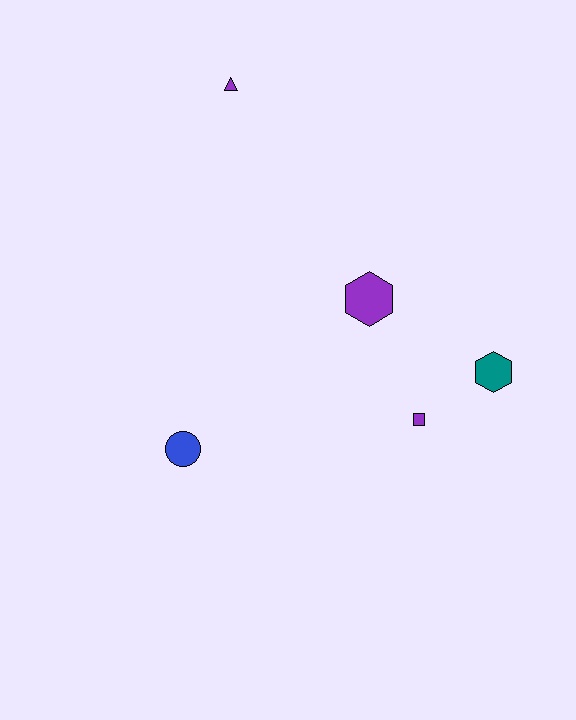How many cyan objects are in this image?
There are no cyan objects.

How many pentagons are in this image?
There are no pentagons.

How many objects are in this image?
There are 5 objects.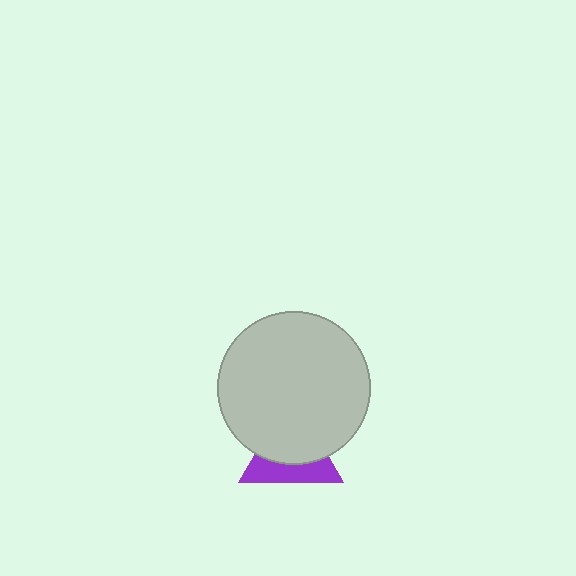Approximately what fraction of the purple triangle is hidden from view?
Roughly 58% of the purple triangle is hidden behind the light gray circle.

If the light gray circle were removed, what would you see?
You would see the complete purple triangle.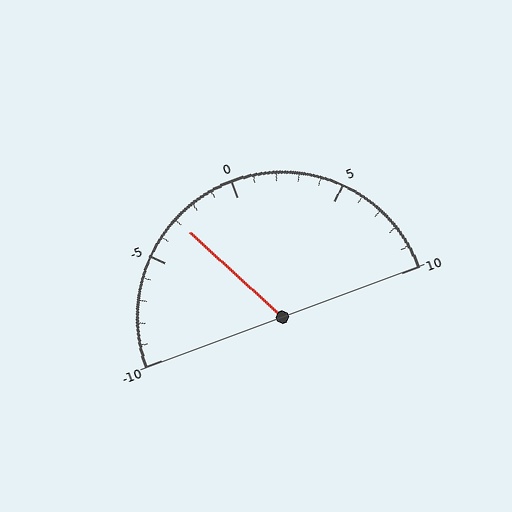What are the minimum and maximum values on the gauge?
The gauge ranges from -10 to 10.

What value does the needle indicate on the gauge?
The needle indicates approximately -3.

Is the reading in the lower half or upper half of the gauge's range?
The reading is in the lower half of the range (-10 to 10).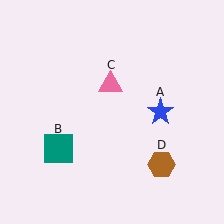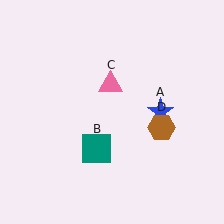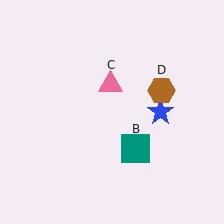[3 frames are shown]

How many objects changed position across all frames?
2 objects changed position: teal square (object B), brown hexagon (object D).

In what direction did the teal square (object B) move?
The teal square (object B) moved right.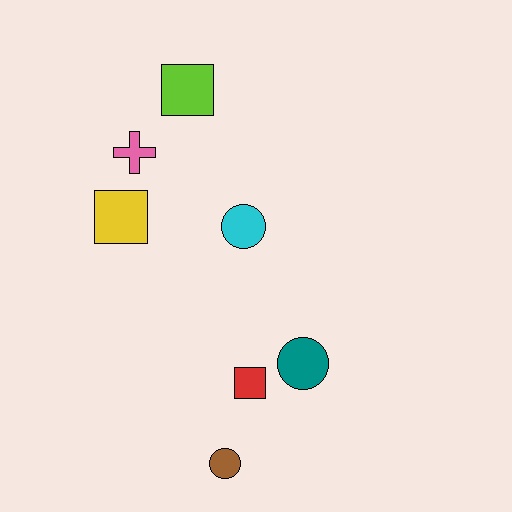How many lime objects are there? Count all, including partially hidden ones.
There is 1 lime object.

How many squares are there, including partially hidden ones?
There are 3 squares.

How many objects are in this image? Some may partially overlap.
There are 7 objects.